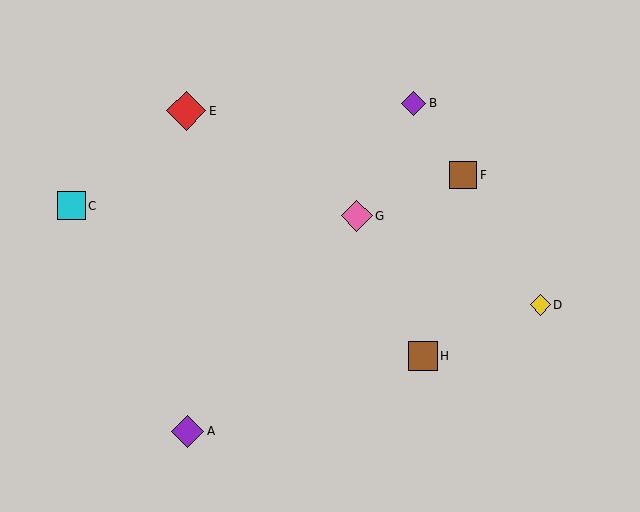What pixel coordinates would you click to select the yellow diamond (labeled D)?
Click at (540, 305) to select the yellow diamond D.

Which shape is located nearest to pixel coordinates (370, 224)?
The pink diamond (labeled G) at (357, 216) is nearest to that location.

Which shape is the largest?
The red diamond (labeled E) is the largest.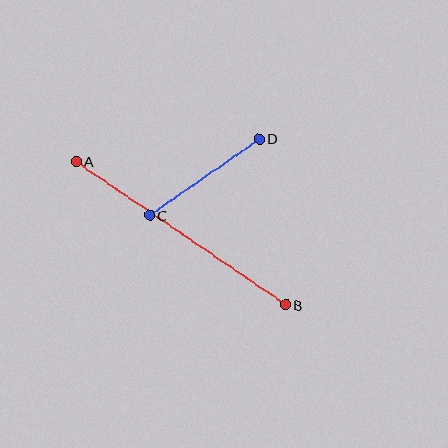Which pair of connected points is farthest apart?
Points A and B are farthest apart.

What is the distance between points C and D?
The distance is approximately 134 pixels.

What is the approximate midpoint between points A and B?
The midpoint is at approximately (181, 233) pixels.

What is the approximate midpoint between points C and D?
The midpoint is at approximately (204, 177) pixels.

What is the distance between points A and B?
The distance is approximately 254 pixels.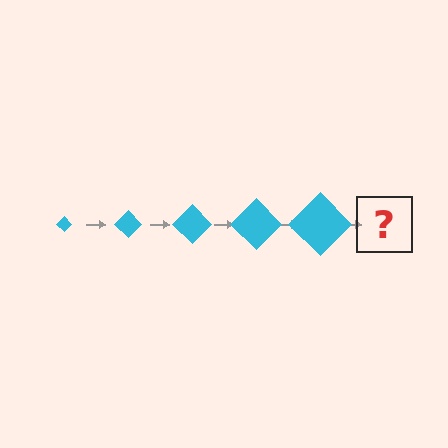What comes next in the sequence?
The next element should be a cyan diamond, larger than the previous one.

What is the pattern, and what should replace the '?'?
The pattern is that the diamond gets progressively larger each step. The '?' should be a cyan diamond, larger than the previous one.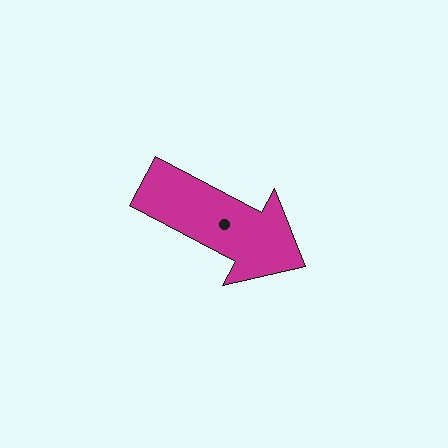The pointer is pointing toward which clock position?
Roughly 4 o'clock.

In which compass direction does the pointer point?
Southeast.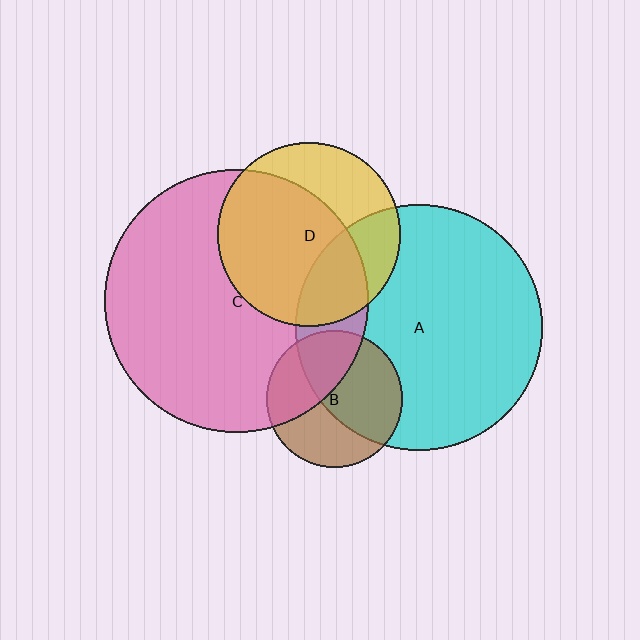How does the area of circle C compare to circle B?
Approximately 3.7 times.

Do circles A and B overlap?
Yes.